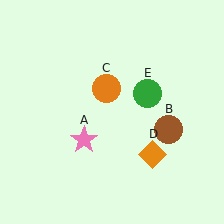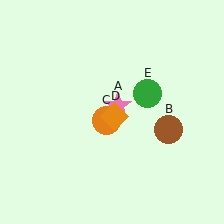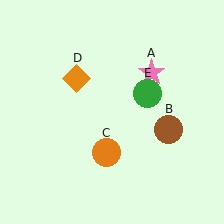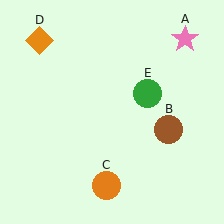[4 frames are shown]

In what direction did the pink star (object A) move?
The pink star (object A) moved up and to the right.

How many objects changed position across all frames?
3 objects changed position: pink star (object A), orange circle (object C), orange diamond (object D).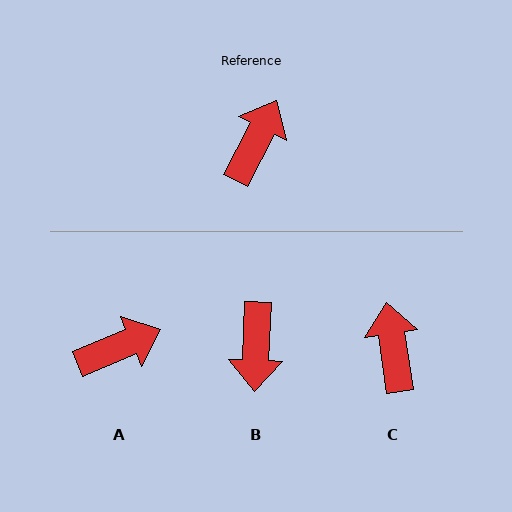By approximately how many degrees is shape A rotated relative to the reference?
Approximately 41 degrees clockwise.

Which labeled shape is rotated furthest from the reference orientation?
B, about 155 degrees away.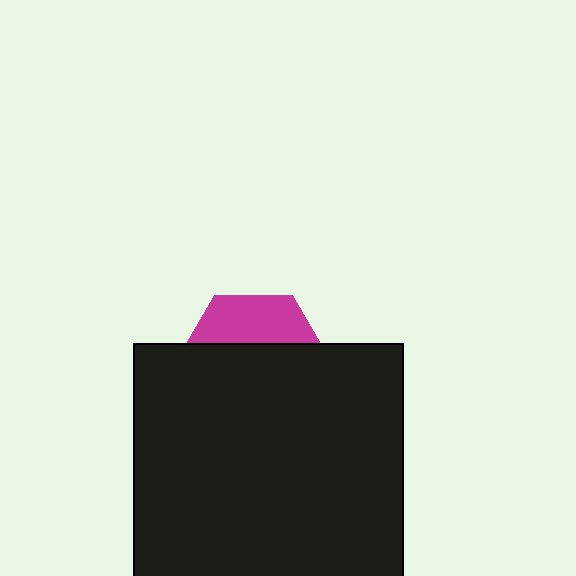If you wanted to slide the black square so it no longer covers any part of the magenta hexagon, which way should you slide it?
Slide it down — that is the most direct way to separate the two shapes.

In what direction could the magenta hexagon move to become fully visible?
The magenta hexagon could move up. That would shift it out from behind the black square entirely.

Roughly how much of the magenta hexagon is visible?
A small part of it is visible (roughly 32%).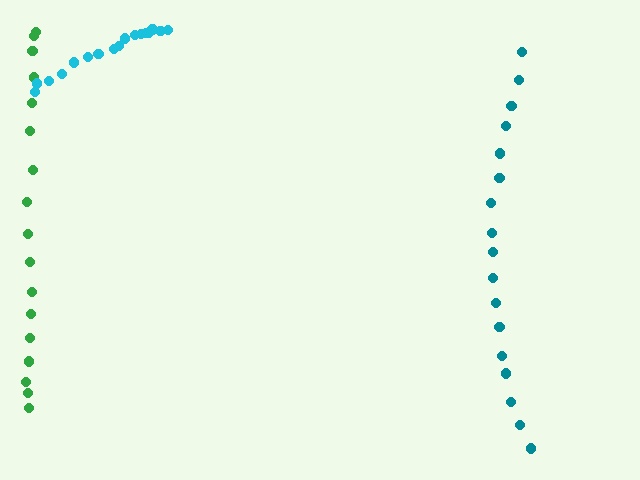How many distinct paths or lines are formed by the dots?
There are 3 distinct paths.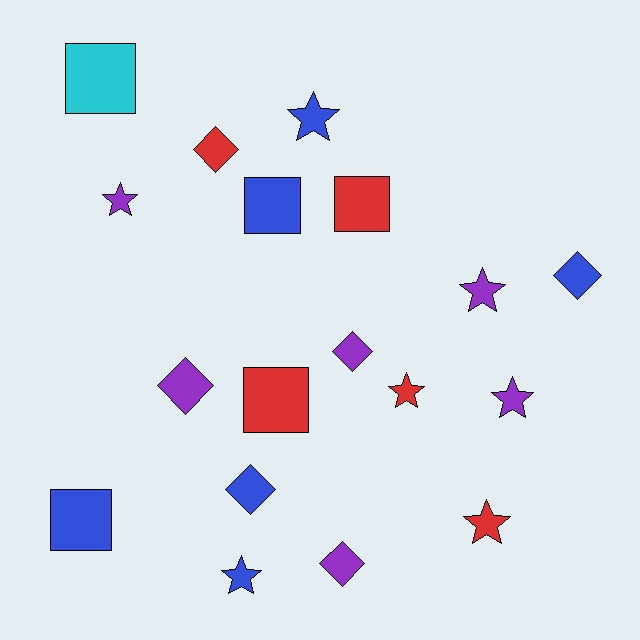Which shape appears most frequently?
Star, with 7 objects.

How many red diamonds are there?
There is 1 red diamond.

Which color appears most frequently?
Purple, with 6 objects.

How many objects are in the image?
There are 18 objects.